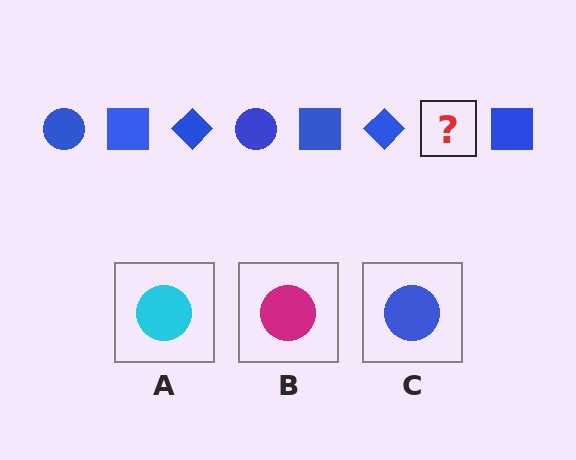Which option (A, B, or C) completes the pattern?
C.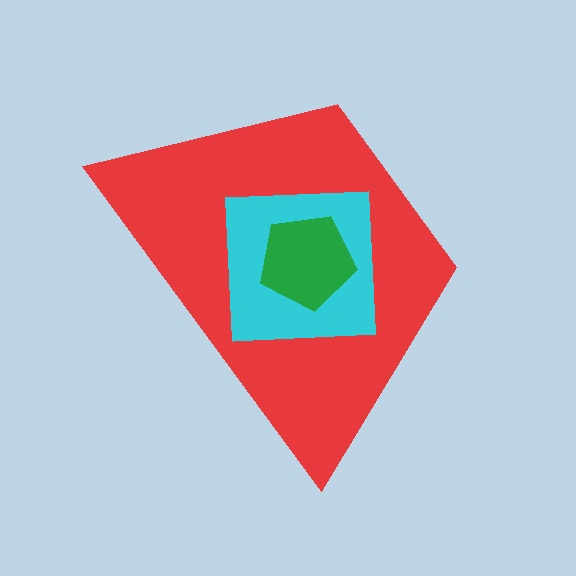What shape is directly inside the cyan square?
The green pentagon.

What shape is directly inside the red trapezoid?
The cyan square.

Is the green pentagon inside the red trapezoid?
Yes.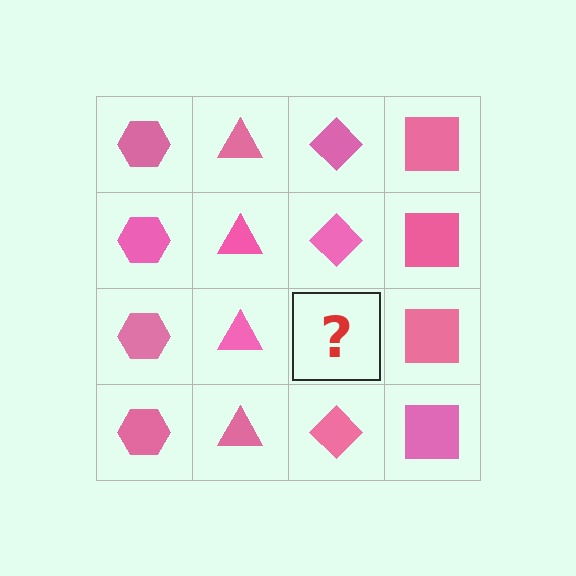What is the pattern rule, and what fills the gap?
The rule is that each column has a consistent shape. The gap should be filled with a pink diamond.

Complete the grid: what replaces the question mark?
The question mark should be replaced with a pink diamond.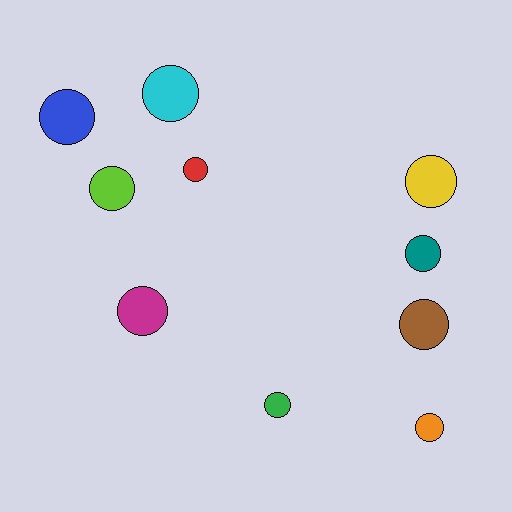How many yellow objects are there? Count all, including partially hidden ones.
There is 1 yellow object.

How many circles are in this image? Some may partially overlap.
There are 10 circles.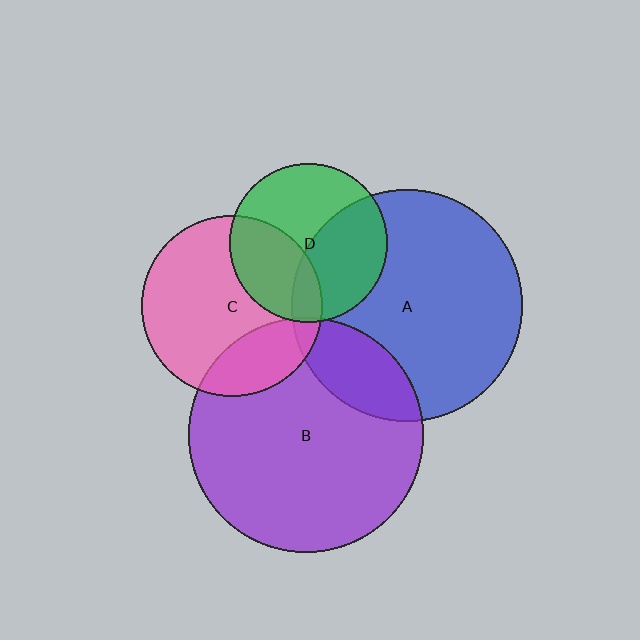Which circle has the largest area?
Circle B (purple).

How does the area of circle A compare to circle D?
Approximately 2.1 times.